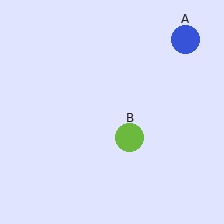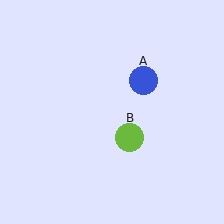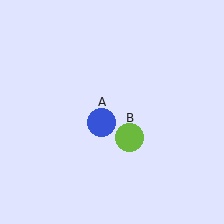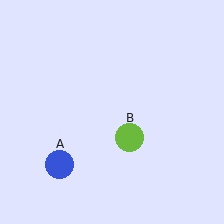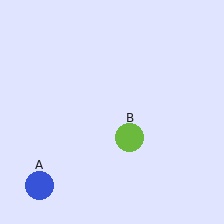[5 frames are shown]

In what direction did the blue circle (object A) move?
The blue circle (object A) moved down and to the left.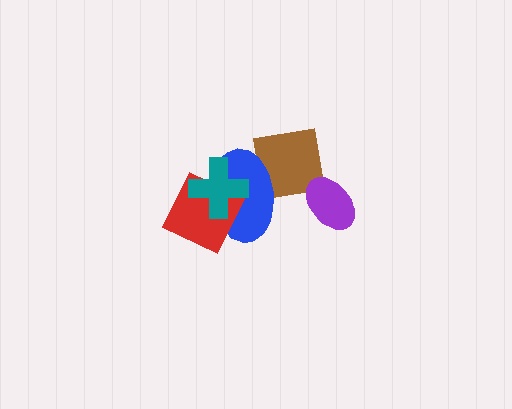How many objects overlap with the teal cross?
2 objects overlap with the teal cross.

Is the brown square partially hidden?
Yes, it is partially covered by another shape.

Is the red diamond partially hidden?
Yes, it is partially covered by another shape.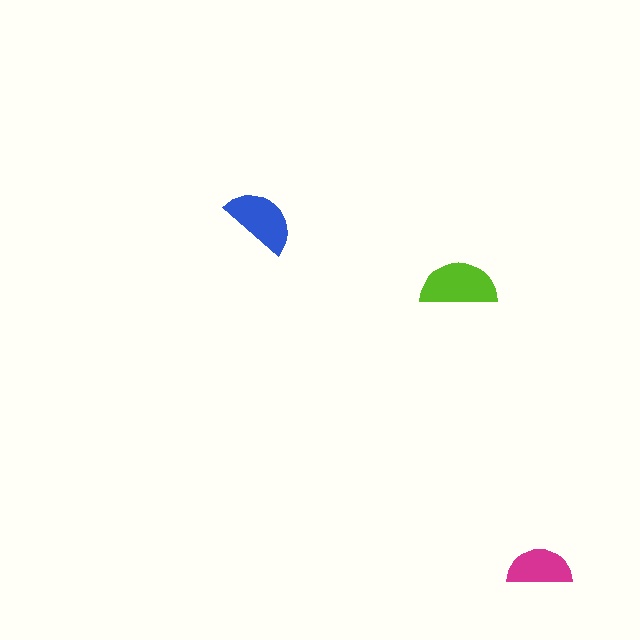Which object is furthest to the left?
The blue semicircle is leftmost.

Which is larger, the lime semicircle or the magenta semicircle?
The lime one.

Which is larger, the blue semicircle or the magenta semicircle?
The blue one.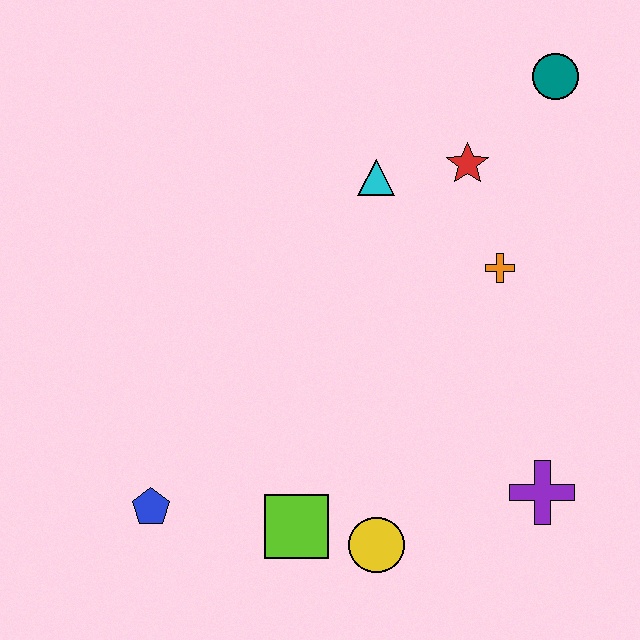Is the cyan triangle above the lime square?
Yes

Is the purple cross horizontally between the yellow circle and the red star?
No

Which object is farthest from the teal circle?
The blue pentagon is farthest from the teal circle.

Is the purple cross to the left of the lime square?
No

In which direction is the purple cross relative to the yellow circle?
The purple cross is to the right of the yellow circle.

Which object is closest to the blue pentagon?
The lime square is closest to the blue pentagon.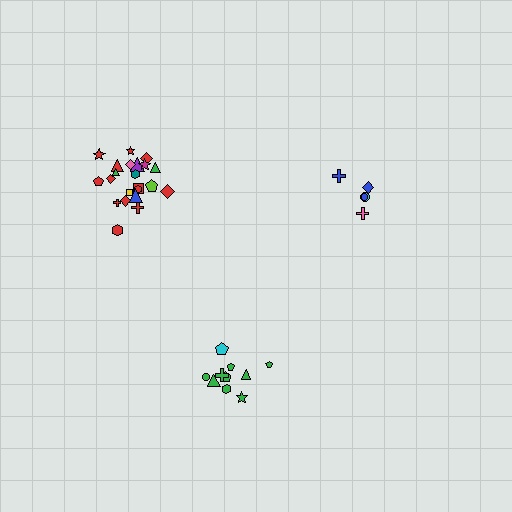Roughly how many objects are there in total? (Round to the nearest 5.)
Roughly 35 objects in total.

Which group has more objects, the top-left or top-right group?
The top-left group.